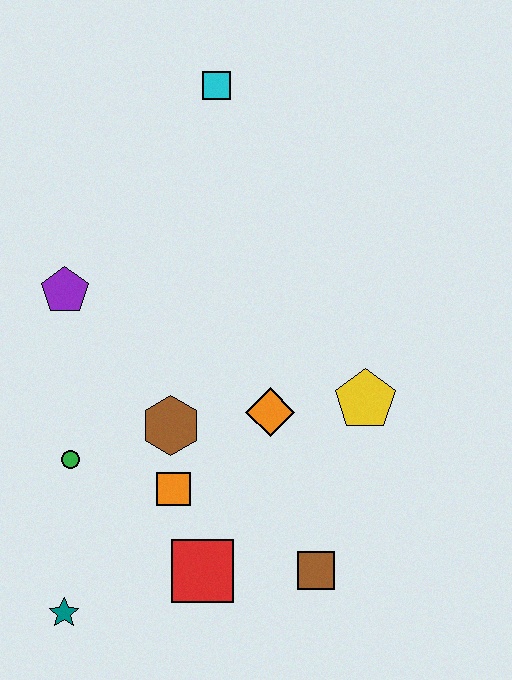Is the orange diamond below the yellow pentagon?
Yes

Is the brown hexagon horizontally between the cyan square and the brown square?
No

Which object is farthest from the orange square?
The cyan square is farthest from the orange square.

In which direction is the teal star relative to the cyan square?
The teal star is below the cyan square.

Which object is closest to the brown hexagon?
The orange square is closest to the brown hexagon.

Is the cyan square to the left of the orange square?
No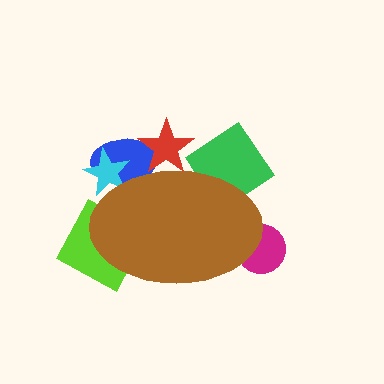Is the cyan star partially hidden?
Yes, the cyan star is partially hidden behind the brown ellipse.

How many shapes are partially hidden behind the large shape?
6 shapes are partially hidden.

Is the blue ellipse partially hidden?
Yes, the blue ellipse is partially hidden behind the brown ellipse.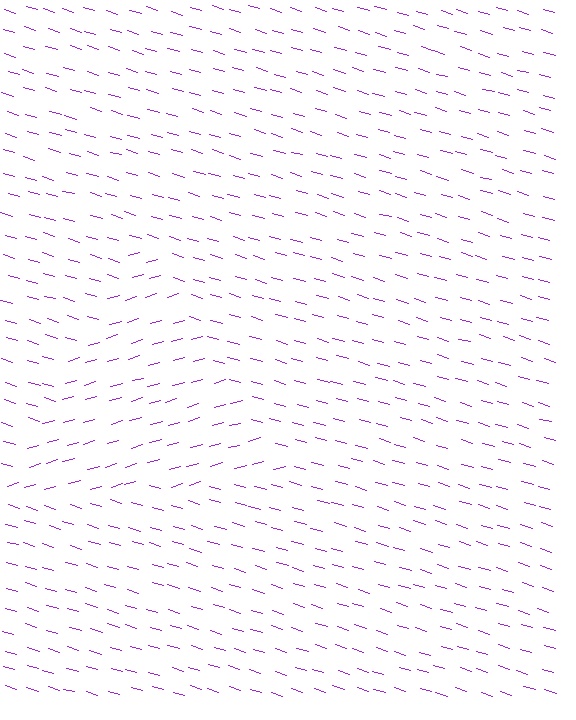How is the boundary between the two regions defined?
The boundary is defined purely by a change in line orientation (approximately 33 degrees difference). All lines are the same color and thickness.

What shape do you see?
I see a triangle.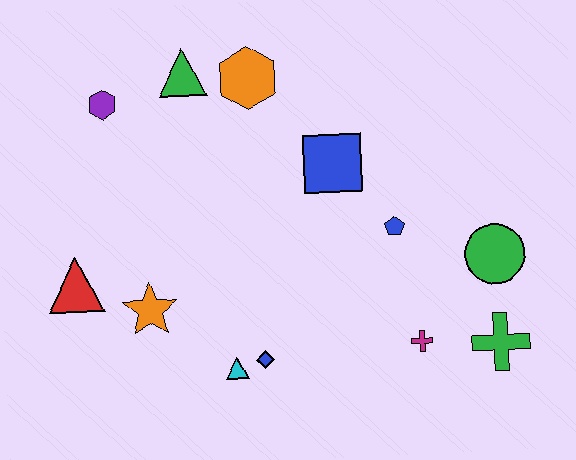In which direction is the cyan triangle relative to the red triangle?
The cyan triangle is to the right of the red triangle.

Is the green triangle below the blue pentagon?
No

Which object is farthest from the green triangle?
The green cross is farthest from the green triangle.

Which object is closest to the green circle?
The green cross is closest to the green circle.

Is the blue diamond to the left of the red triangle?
No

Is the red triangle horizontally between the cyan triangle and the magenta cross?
No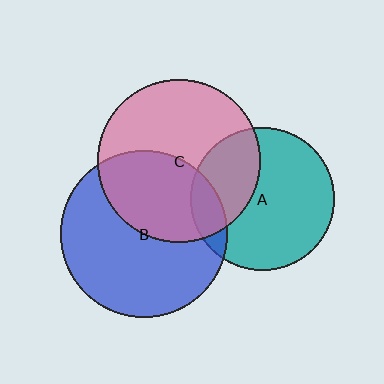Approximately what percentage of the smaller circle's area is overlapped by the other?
Approximately 40%.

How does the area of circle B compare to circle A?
Approximately 1.4 times.